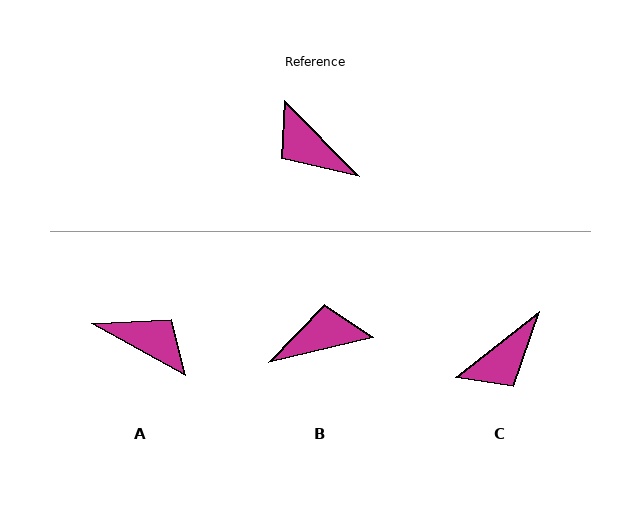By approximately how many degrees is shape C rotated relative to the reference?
Approximately 83 degrees counter-clockwise.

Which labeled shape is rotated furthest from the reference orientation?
A, about 164 degrees away.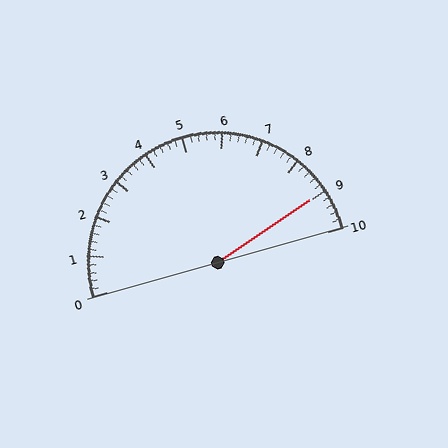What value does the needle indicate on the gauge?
The needle indicates approximately 9.0.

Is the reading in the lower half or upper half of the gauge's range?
The reading is in the upper half of the range (0 to 10).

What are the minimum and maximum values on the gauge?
The gauge ranges from 0 to 10.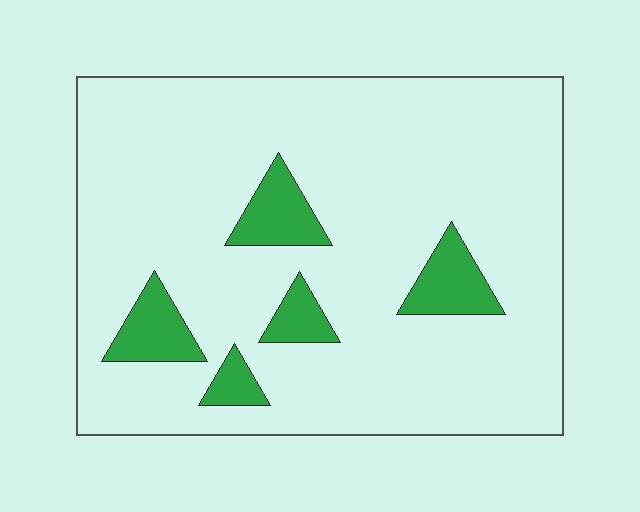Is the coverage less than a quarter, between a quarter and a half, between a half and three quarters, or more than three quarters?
Less than a quarter.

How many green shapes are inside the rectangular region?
5.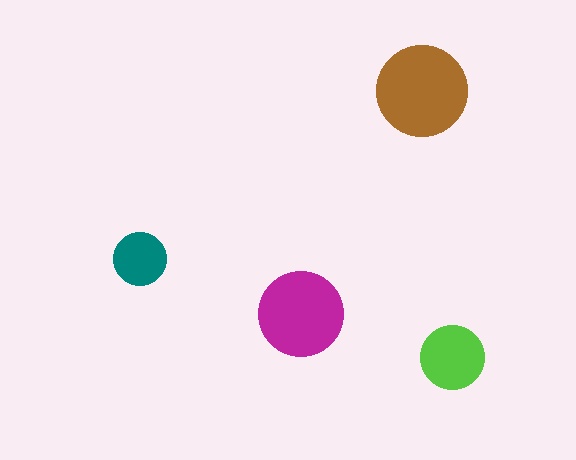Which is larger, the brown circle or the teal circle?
The brown one.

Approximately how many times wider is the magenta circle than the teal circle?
About 1.5 times wider.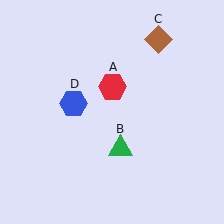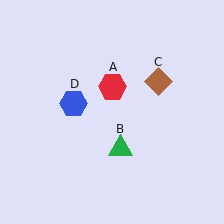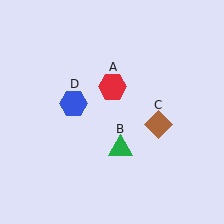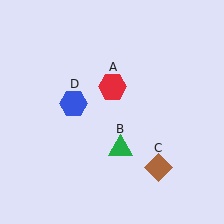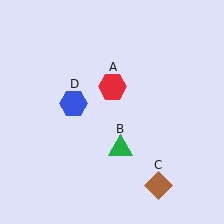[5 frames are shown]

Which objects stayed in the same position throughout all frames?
Red hexagon (object A) and green triangle (object B) and blue hexagon (object D) remained stationary.